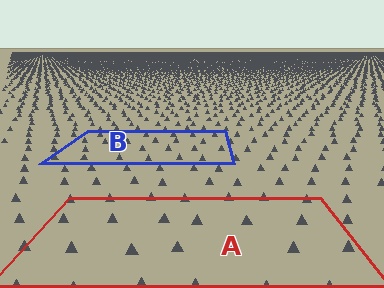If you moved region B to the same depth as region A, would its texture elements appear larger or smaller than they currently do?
They would appear larger. At a closer depth, the same texture elements are projected at a bigger on-screen size.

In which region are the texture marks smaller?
The texture marks are smaller in region B, because it is farther away.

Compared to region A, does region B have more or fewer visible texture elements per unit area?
Region B has more texture elements per unit area — they are packed more densely because it is farther away.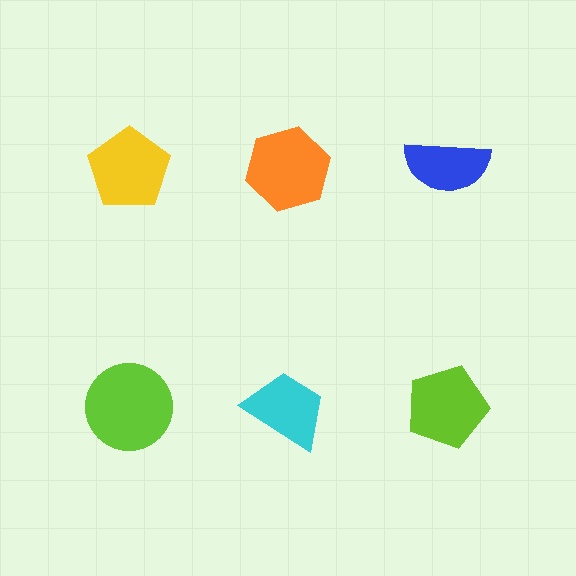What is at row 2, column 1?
A lime circle.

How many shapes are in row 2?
3 shapes.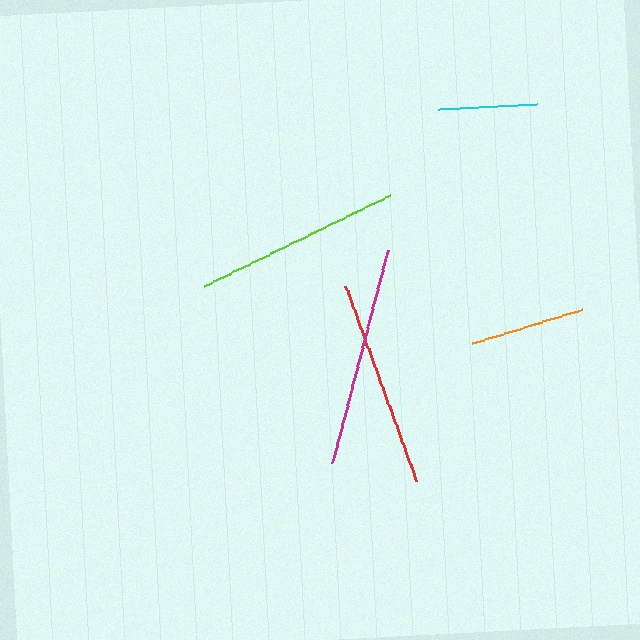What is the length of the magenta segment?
The magenta segment is approximately 219 pixels long.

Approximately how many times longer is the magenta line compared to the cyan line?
The magenta line is approximately 2.2 times the length of the cyan line.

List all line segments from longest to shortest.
From longest to shortest: magenta, red, lime, orange, cyan.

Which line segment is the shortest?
The cyan line is the shortest at approximately 100 pixels.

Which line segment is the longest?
The magenta line is the longest at approximately 219 pixels.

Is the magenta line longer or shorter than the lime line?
The magenta line is longer than the lime line.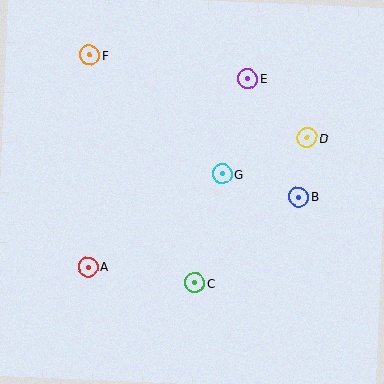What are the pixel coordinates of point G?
Point G is at (222, 174).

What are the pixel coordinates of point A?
Point A is at (88, 267).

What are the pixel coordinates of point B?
Point B is at (299, 197).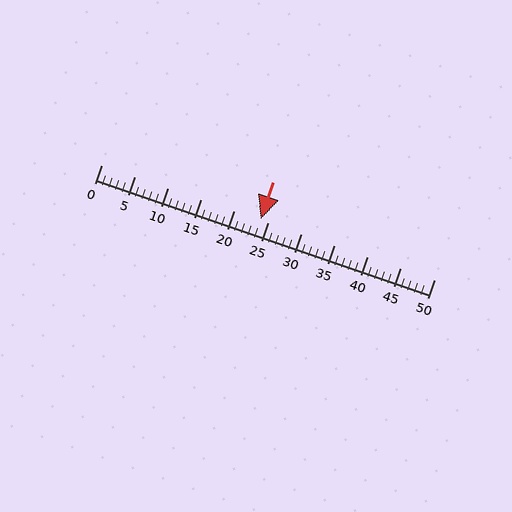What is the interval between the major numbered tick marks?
The major tick marks are spaced 5 units apart.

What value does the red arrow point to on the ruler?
The red arrow points to approximately 24.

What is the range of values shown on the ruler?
The ruler shows values from 0 to 50.